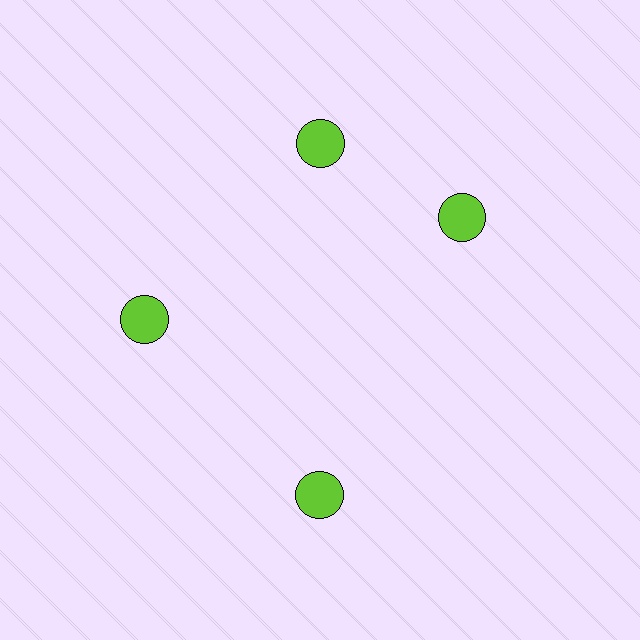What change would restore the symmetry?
The symmetry would be restored by rotating it back into even spacing with its neighbors so that all 4 circles sit at equal angles and equal distance from the center.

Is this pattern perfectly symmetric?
No. The 4 lime circles are arranged in a ring, but one element near the 3 o'clock position is rotated out of alignment along the ring, breaking the 4-fold rotational symmetry.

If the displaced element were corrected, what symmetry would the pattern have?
It would have 4-fold rotational symmetry — the pattern would map onto itself every 90 degrees.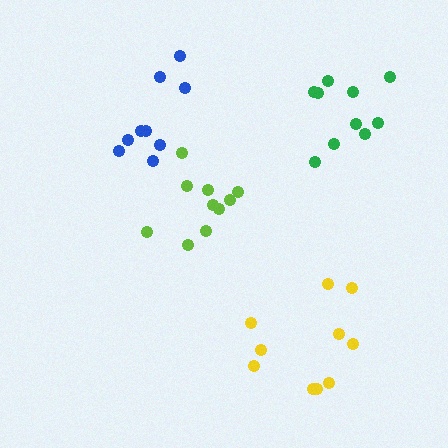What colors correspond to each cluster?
The clusters are colored: lime, yellow, blue, green.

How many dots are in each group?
Group 1: 10 dots, Group 2: 10 dots, Group 3: 9 dots, Group 4: 10 dots (39 total).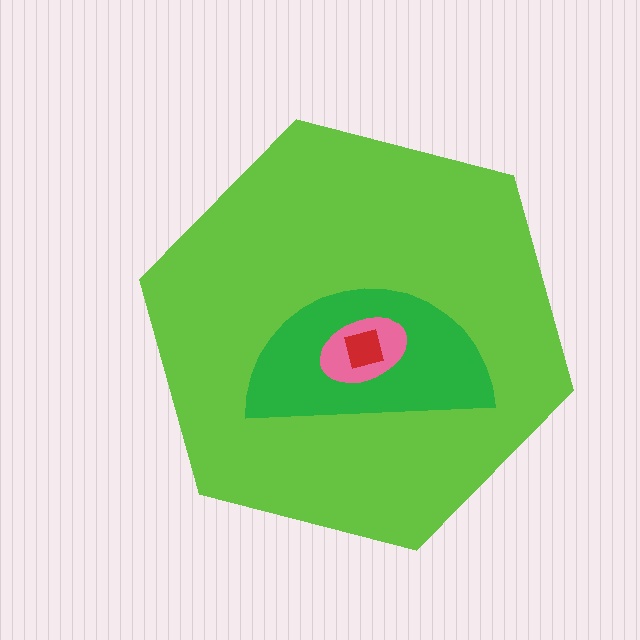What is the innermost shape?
The red square.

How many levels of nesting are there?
4.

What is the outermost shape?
The lime hexagon.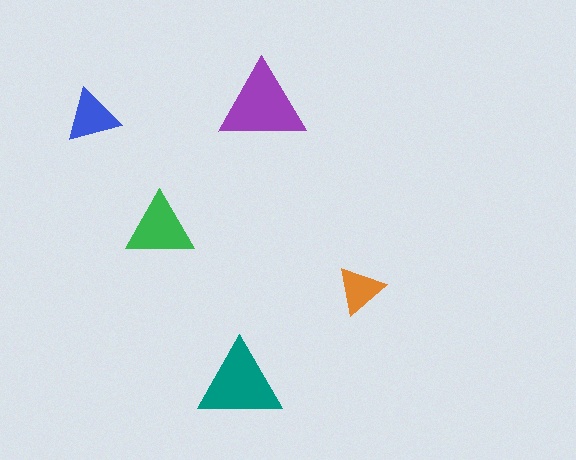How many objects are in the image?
There are 5 objects in the image.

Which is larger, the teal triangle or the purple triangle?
The purple one.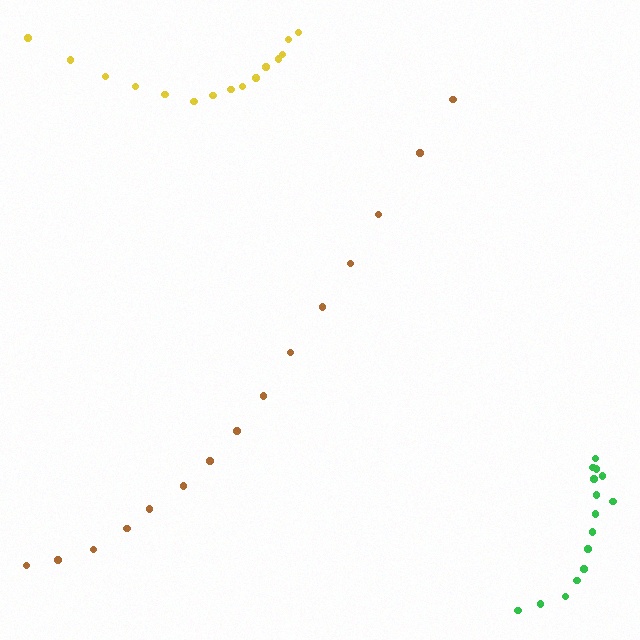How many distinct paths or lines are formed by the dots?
There are 3 distinct paths.